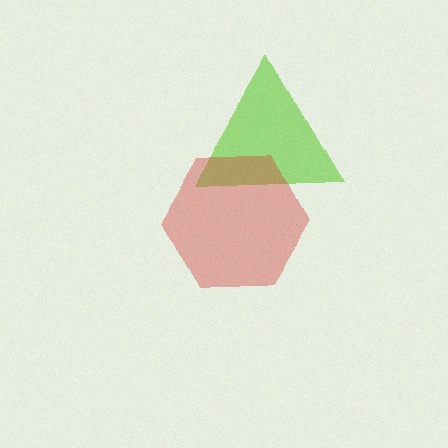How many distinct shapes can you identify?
There are 2 distinct shapes: a lime triangle, a red hexagon.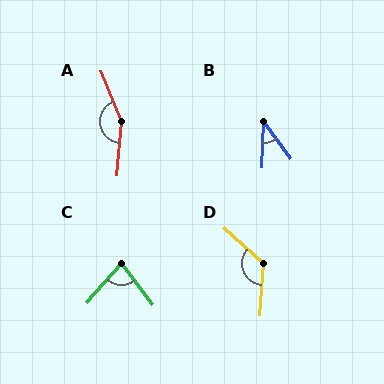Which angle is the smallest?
B, at approximately 39 degrees.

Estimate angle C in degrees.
Approximately 78 degrees.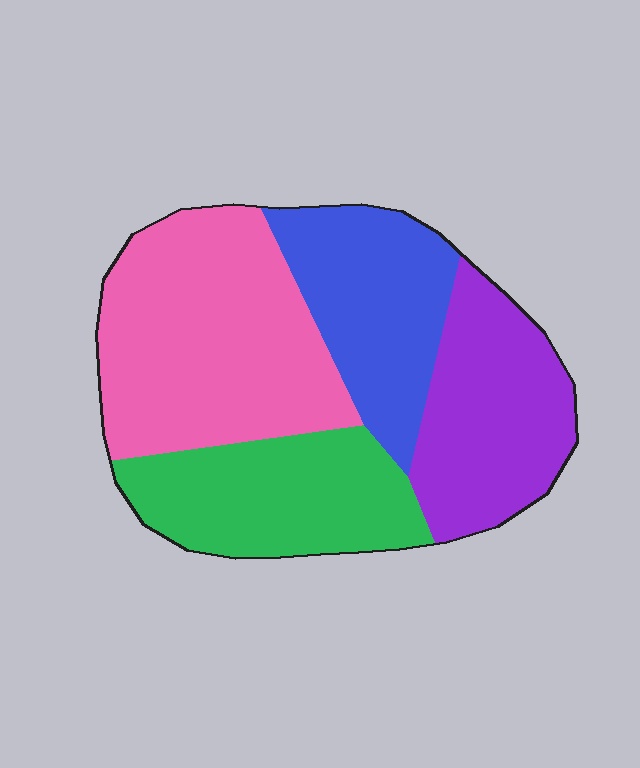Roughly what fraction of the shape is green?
Green takes up about one fifth (1/5) of the shape.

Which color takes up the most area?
Pink, at roughly 35%.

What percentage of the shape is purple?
Purple takes up about one fifth (1/5) of the shape.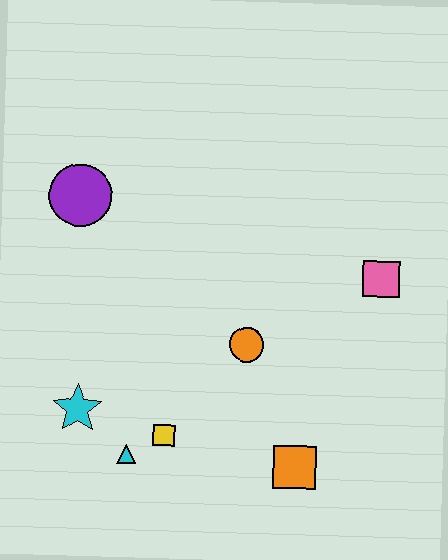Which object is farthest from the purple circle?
The orange square is farthest from the purple circle.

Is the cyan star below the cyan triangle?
No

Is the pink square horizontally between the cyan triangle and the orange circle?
No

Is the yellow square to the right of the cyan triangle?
Yes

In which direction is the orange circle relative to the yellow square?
The orange circle is above the yellow square.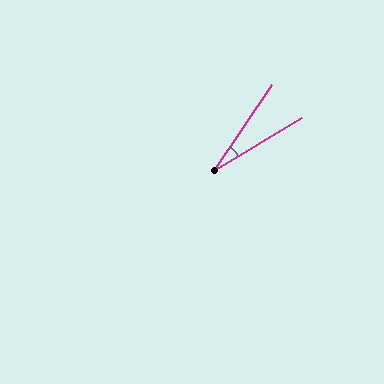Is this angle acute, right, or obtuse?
It is acute.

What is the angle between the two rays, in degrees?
Approximately 25 degrees.